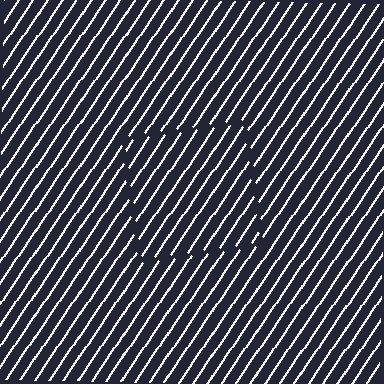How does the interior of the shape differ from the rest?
The interior of the shape contains the same grating, shifted by half a period — the contour is defined by the phase discontinuity where line-ends from the inner and outer gratings abut.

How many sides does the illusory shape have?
4 sides — the line-ends trace a square.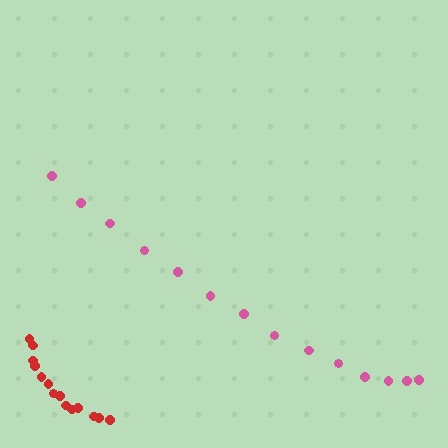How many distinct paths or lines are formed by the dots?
There are 2 distinct paths.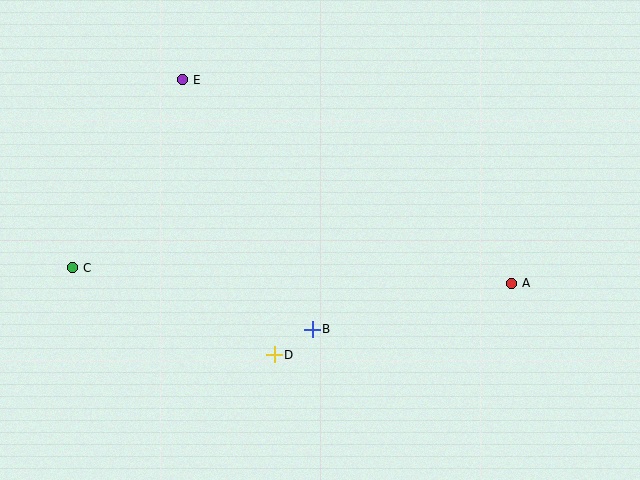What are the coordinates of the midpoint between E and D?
The midpoint between E and D is at (228, 217).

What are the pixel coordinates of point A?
Point A is at (512, 283).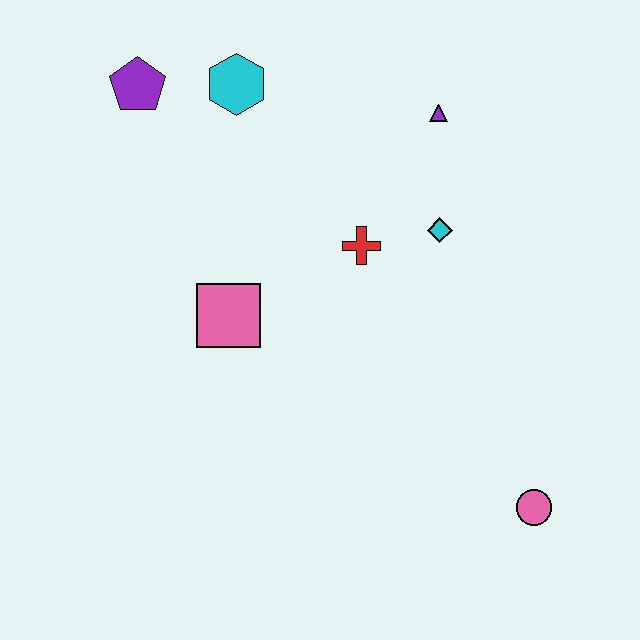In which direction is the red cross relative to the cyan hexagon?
The red cross is below the cyan hexagon.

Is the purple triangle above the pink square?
Yes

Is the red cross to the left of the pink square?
No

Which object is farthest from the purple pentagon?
The pink circle is farthest from the purple pentagon.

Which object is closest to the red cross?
The cyan diamond is closest to the red cross.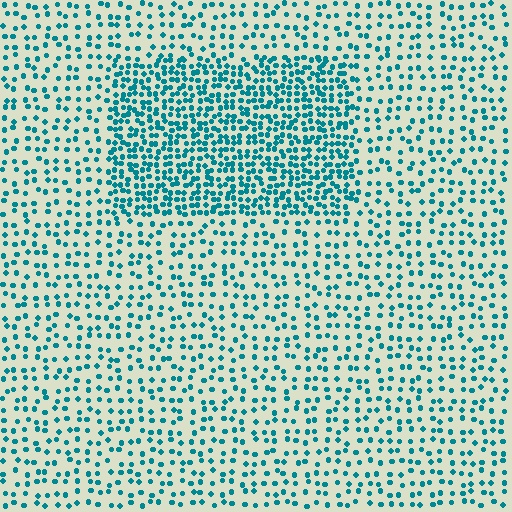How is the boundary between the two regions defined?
The boundary is defined by a change in element density (approximately 2.2x ratio). All elements are the same color, size, and shape.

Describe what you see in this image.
The image contains small teal elements arranged at two different densities. A rectangle-shaped region is visible where the elements are more densely packed than the surrounding area.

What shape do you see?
I see a rectangle.